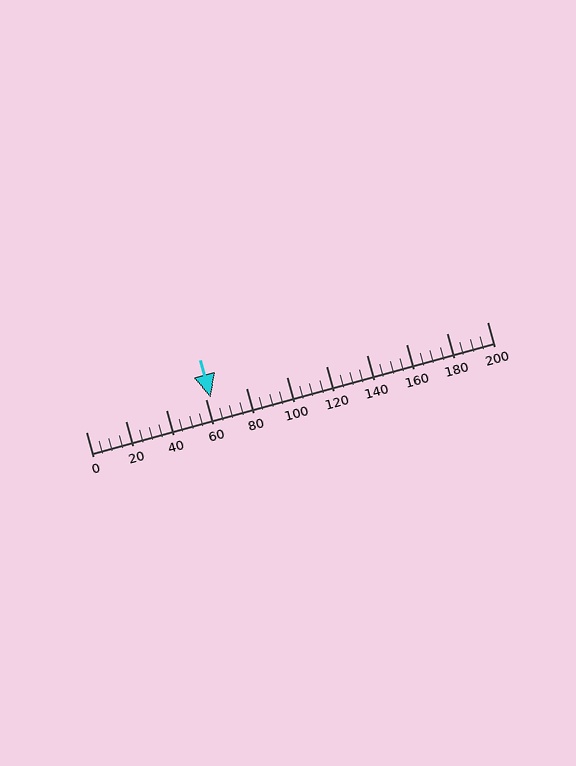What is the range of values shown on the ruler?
The ruler shows values from 0 to 200.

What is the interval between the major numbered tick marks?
The major tick marks are spaced 20 units apart.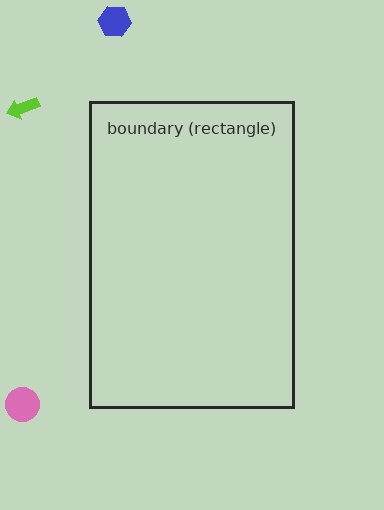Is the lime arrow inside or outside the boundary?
Outside.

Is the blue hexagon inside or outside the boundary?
Outside.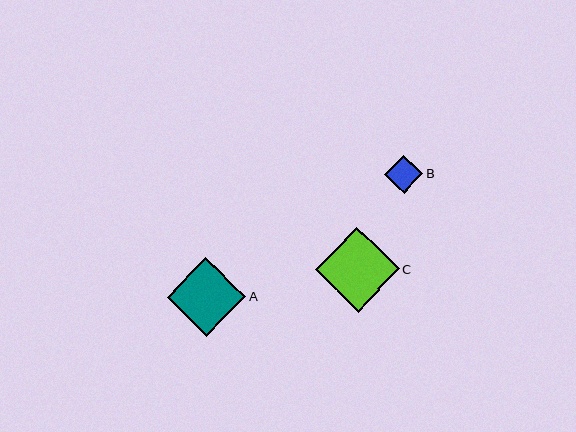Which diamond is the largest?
Diamond C is the largest with a size of approximately 84 pixels.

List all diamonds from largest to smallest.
From largest to smallest: C, A, B.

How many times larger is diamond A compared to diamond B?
Diamond A is approximately 2.1 times the size of diamond B.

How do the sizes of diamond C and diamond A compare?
Diamond C and diamond A are approximately the same size.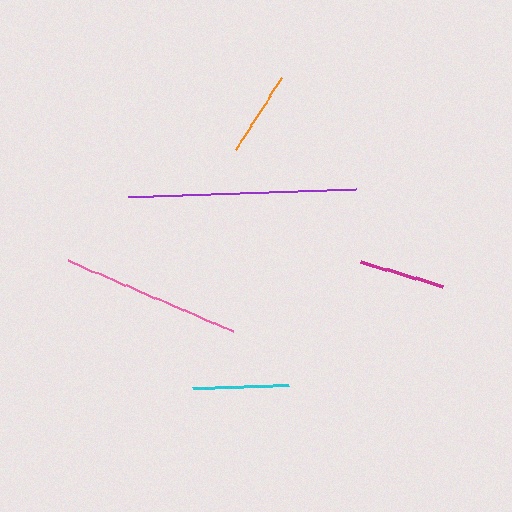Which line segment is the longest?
The purple line is the longest at approximately 229 pixels.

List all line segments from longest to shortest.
From longest to shortest: purple, pink, cyan, magenta, orange.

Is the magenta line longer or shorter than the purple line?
The purple line is longer than the magenta line.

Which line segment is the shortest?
The orange line is the shortest at approximately 85 pixels.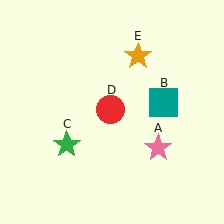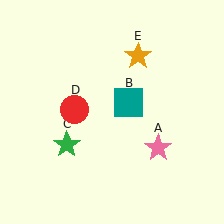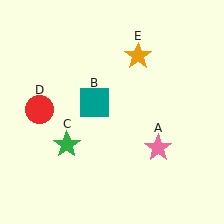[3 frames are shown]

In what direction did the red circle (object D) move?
The red circle (object D) moved left.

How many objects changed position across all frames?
2 objects changed position: teal square (object B), red circle (object D).